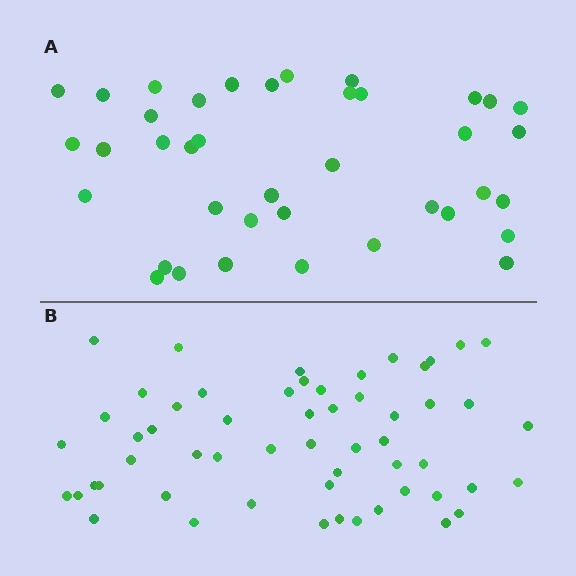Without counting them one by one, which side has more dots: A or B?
Region B (the bottom region) has more dots.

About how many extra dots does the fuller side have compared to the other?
Region B has approximately 15 more dots than region A.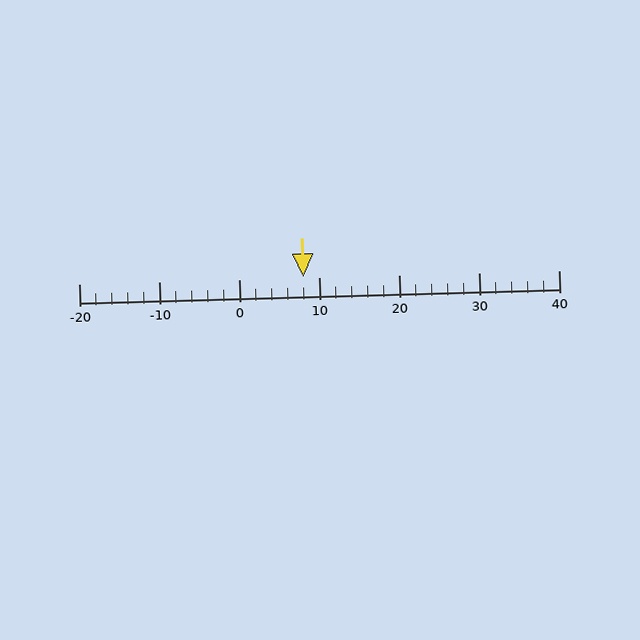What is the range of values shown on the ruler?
The ruler shows values from -20 to 40.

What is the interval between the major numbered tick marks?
The major tick marks are spaced 10 units apart.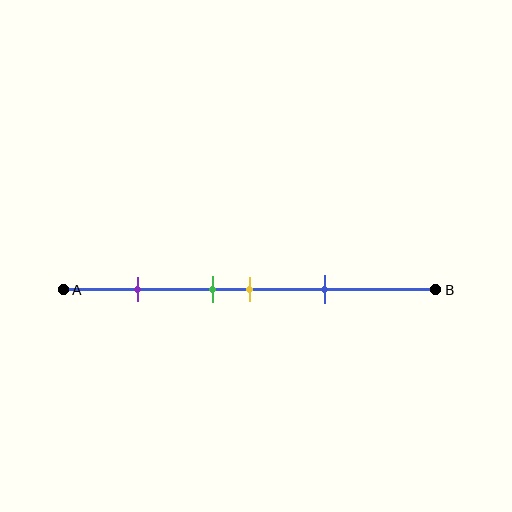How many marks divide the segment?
There are 4 marks dividing the segment.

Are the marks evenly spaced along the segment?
No, the marks are not evenly spaced.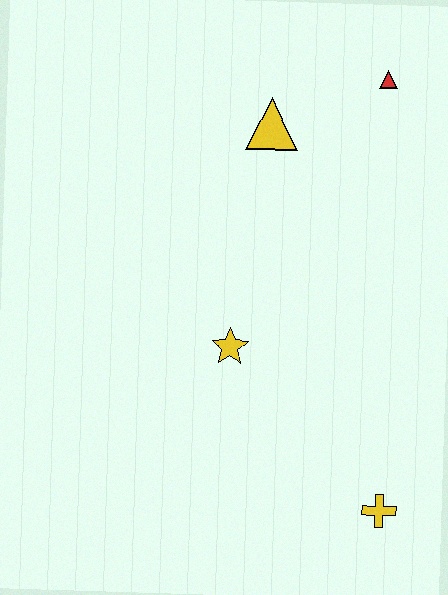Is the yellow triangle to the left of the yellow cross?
Yes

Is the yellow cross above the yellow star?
No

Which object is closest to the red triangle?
The yellow triangle is closest to the red triangle.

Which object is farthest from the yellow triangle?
The yellow cross is farthest from the yellow triangle.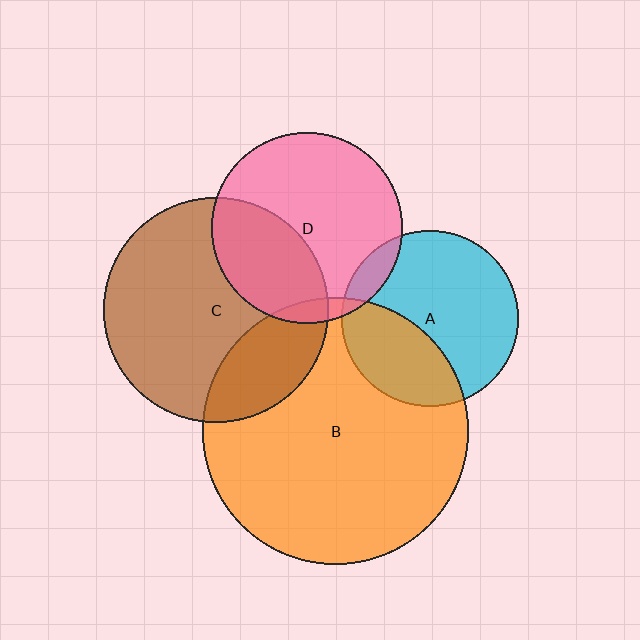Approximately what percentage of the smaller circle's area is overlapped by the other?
Approximately 25%.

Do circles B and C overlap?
Yes.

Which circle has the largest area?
Circle B (orange).